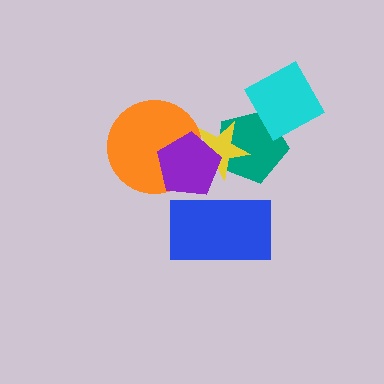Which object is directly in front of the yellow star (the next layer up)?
The orange circle is directly in front of the yellow star.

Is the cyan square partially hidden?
No, no other shape covers it.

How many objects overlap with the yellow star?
3 objects overlap with the yellow star.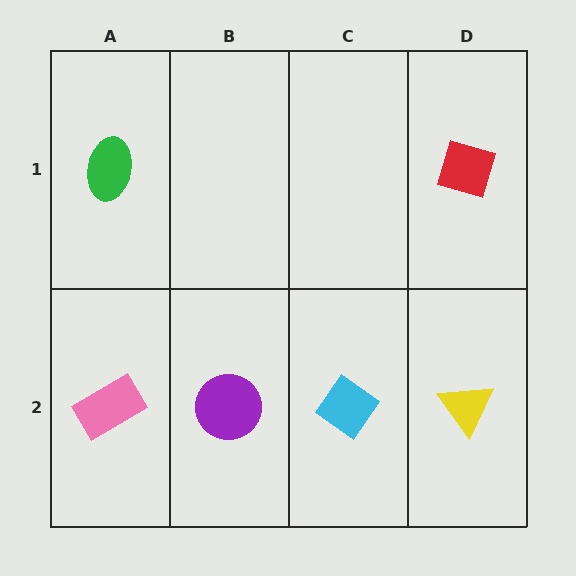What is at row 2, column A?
A pink rectangle.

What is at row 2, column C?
A cyan diamond.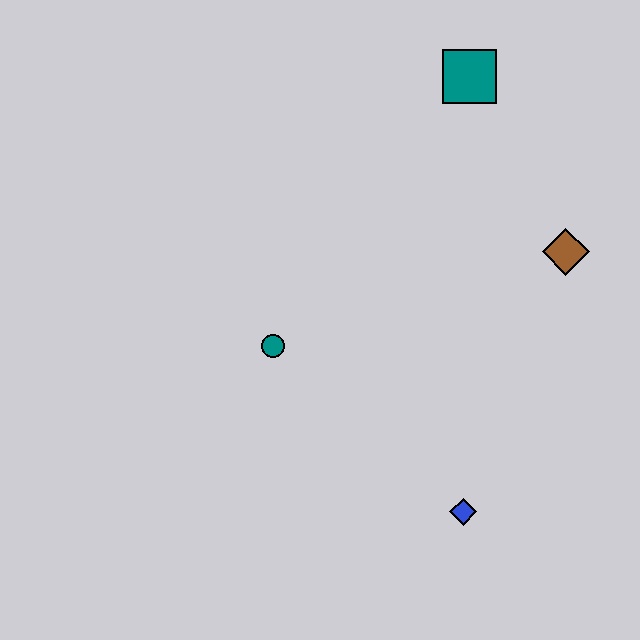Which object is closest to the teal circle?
The blue diamond is closest to the teal circle.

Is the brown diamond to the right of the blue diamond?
Yes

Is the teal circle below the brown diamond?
Yes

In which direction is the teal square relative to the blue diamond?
The teal square is above the blue diamond.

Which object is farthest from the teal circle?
The teal square is farthest from the teal circle.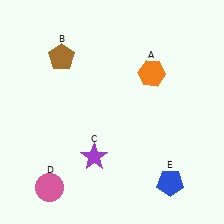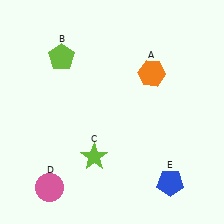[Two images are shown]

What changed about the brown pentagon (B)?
In Image 1, B is brown. In Image 2, it changed to lime.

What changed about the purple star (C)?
In Image 1, C is purple. In Image 2, it changed to lime.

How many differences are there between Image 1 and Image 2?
There are 2 differences between the two images.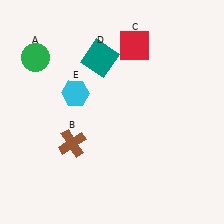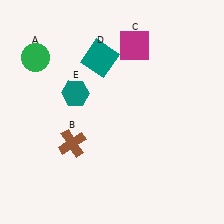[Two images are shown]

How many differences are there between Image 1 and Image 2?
There are 2 differences between the two images.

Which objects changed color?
C changed from red to magenta. E changed from cyan to teal.